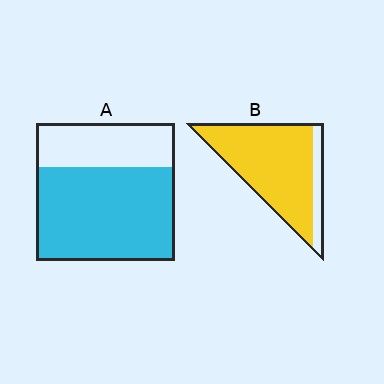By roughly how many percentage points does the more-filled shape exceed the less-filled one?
By roughly 15 percentage points (B over A).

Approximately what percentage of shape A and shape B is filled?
A is approximately 70% and B is approximately 85%.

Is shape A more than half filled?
Yes.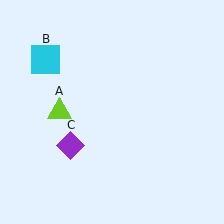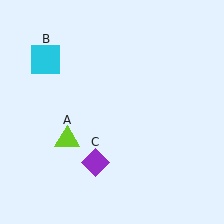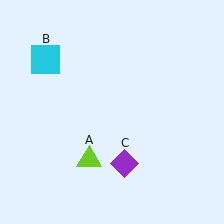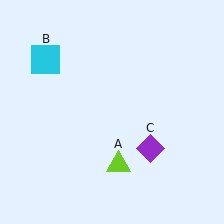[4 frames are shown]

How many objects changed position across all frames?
2 objects changed position: lime triangle (object A), purple diamond (object C).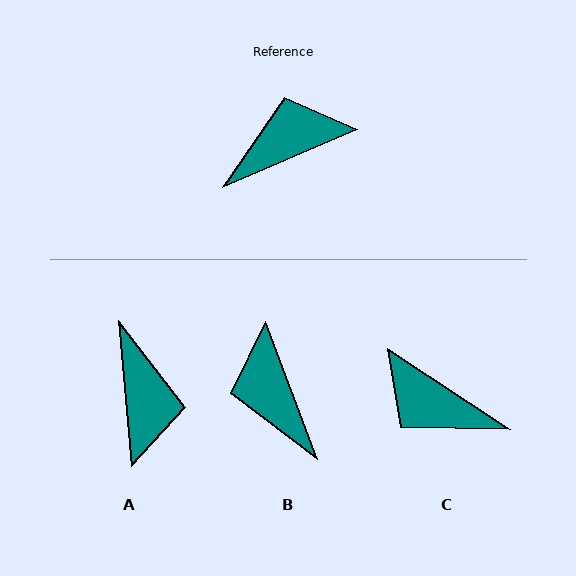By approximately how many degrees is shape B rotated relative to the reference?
Approximately 88 degrees counter-clockwise.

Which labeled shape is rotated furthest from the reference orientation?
C, about 124 degrees away.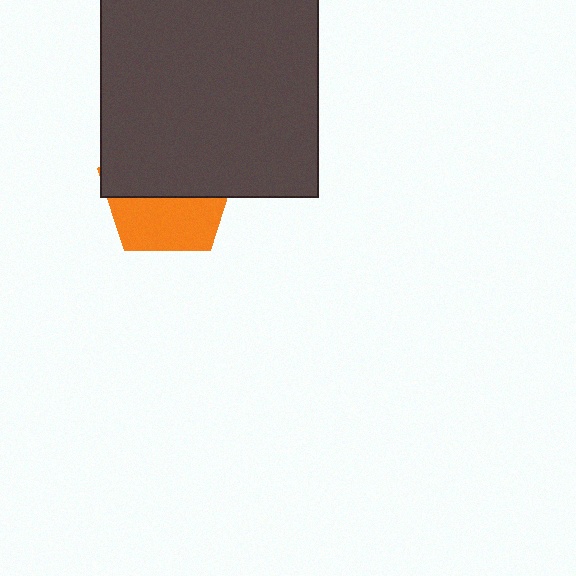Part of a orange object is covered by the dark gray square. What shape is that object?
It is a pentagon.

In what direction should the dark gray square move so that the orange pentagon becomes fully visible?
The dark gray square should move up. That is the shortest direction to clear the overlap and leave the orange pentagon fully visible.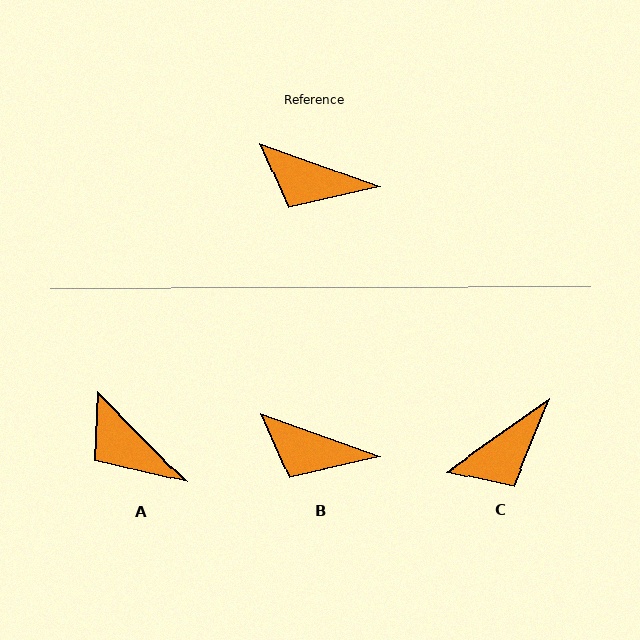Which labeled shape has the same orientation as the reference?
B.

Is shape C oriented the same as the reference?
No, it is off by about 55 degrees.